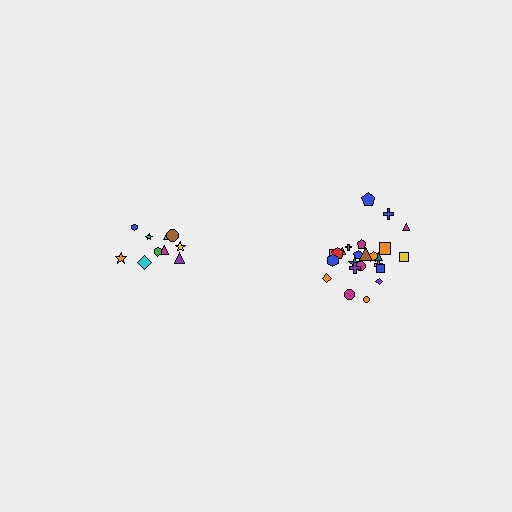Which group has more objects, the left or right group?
The right group.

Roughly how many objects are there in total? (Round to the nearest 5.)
Roughly 35 objects in total.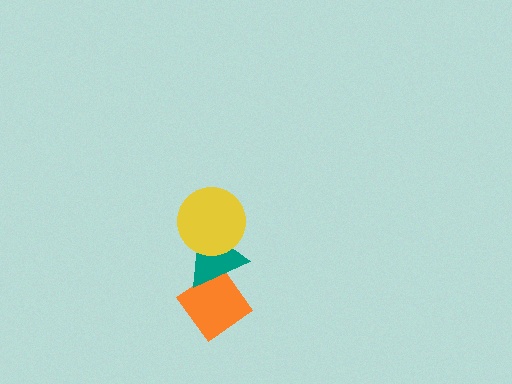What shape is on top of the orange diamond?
The teal triangle is on top of the orange diamond.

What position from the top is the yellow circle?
The yellow circle is 1st from the top.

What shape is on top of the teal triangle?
The yellow circle is on top of the teal triangle.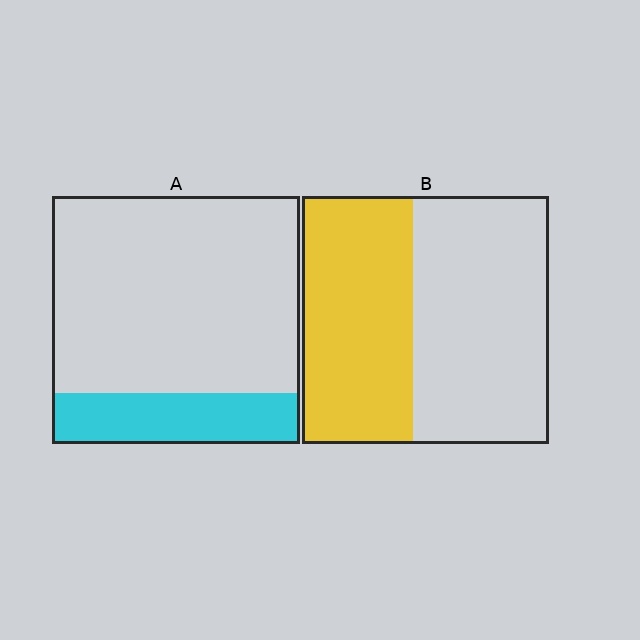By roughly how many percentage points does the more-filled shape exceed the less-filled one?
By roughly 25 percentage points (B over A).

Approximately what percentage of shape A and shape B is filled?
A is approximately 20% and B is approximately 45%.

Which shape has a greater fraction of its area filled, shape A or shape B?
Shape B.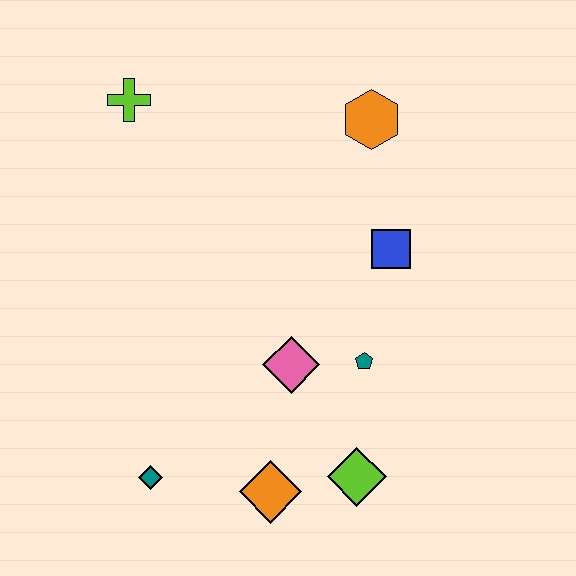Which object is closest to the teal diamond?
The orange diamond is closest to the teal diamond.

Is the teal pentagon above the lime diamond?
Yes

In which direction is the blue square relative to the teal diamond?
The blue square is to the right of the teal diamond.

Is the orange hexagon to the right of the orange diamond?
Yes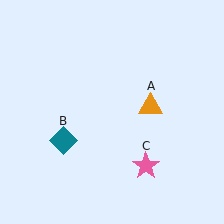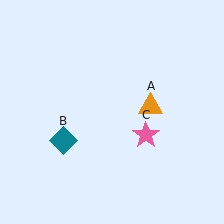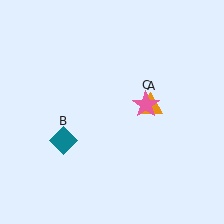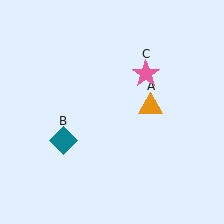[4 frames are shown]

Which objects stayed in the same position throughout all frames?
Orange triangle (object A) and teal diamond (object B) remained stationary.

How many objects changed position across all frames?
1 object changed position: pink star (object C).